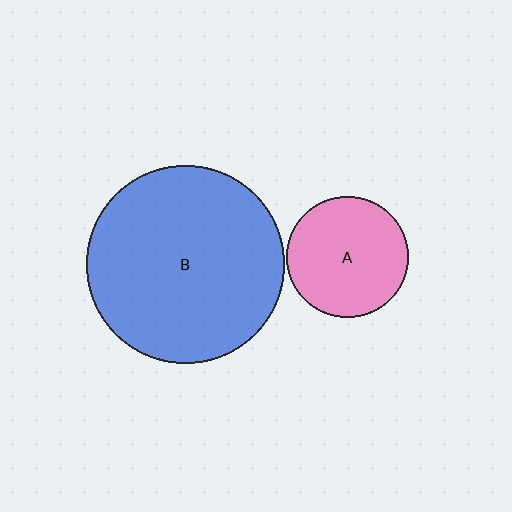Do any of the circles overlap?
No, none of the circles overlap.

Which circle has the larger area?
Circle B (blue).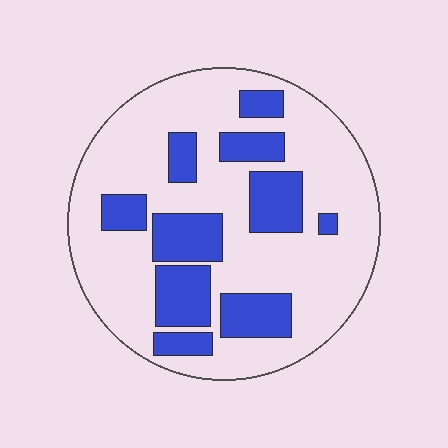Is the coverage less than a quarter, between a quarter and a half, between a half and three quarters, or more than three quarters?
Between a quarter and a half.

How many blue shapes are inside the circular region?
10.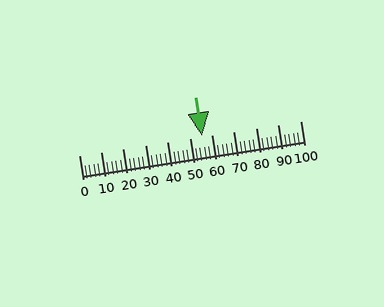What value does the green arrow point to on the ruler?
The green arrow points to approximately 56.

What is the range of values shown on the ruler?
The ruler shows values from 0 to 100.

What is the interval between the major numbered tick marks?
The major tick marks are spaced 10 units apart.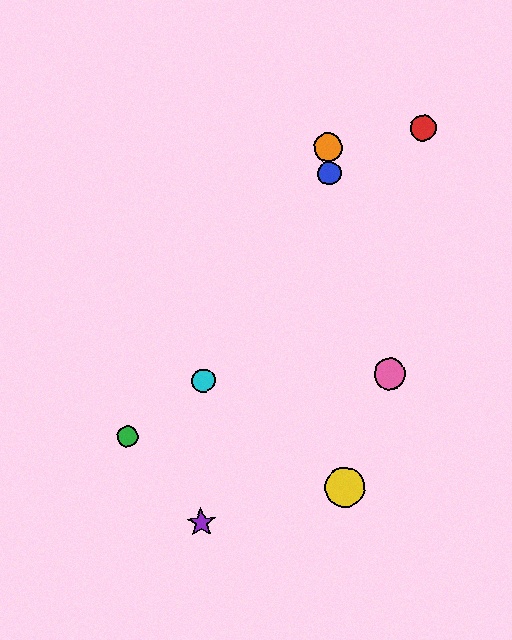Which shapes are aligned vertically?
The blue circle, the yellow circle, the orange circle are aligned vertically.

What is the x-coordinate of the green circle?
The green circle is at x≈128.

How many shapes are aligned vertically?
3 shapes (the blue circle, the yellow circle, the orange circle) are aligned vertically.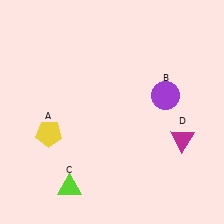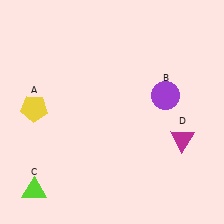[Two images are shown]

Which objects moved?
The objects that moved are: the yellow pentagon (A), the lime triangle (C).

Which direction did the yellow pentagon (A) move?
The yellow pentagon (A) moved up.